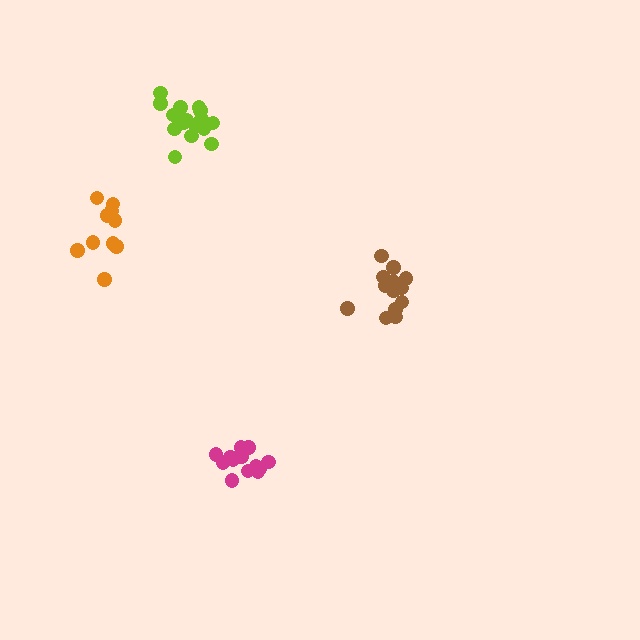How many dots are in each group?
Group 1: 13 dots, Group 2: 13 dots, Group 3: 10 dots, Group 4: 16 dots (52 total).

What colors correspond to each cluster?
The clusters are colored: magenta, brown, orange, lime.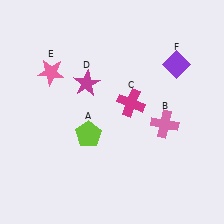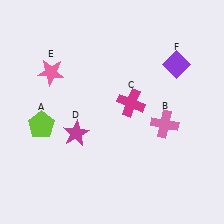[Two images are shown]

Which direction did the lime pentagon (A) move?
The lime pentagon (A) moved left.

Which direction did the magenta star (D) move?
The magenta star (D) moved down.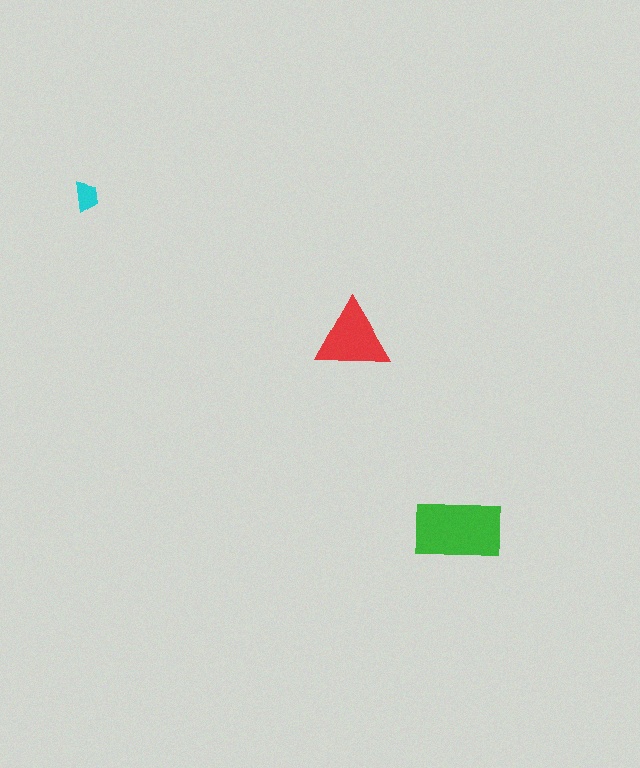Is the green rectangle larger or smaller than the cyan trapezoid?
Larger.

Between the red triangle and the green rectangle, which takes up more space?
The green rectangle.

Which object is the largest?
The green rectangle.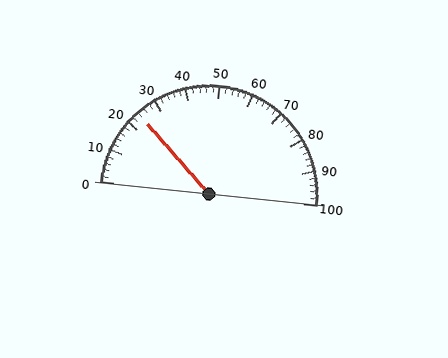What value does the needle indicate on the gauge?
The needle indicates approximately 24.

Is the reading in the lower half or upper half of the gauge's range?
The reading is in the lower half of the range (0 to 100).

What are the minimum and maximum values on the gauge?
The gauge ranges from 0 to 100.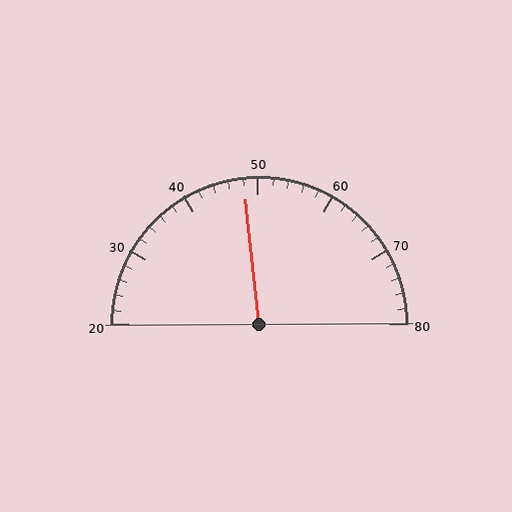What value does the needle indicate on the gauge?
The needle indicates approximately 48.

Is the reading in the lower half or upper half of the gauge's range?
The reading is in the lower half of the range (20 to 80).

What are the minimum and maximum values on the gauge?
The gauge ranges from 20 to 80.